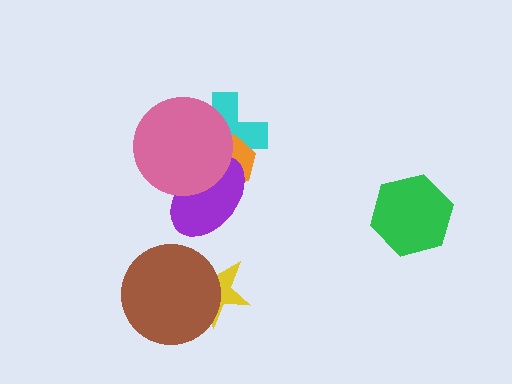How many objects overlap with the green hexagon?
0 objects overlap with the green hexagon.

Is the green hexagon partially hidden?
No, no other shape covers it.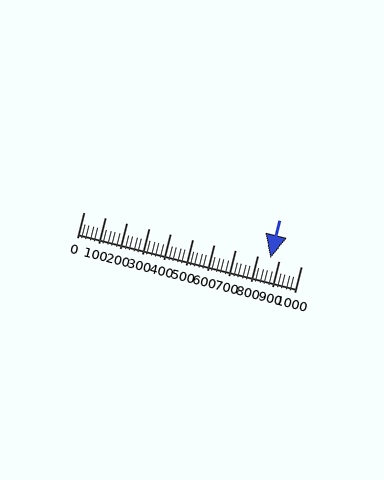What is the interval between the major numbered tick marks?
The major tick marks are spaced 100 units apart.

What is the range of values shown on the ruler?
The ruler shows values from 0 to 1000.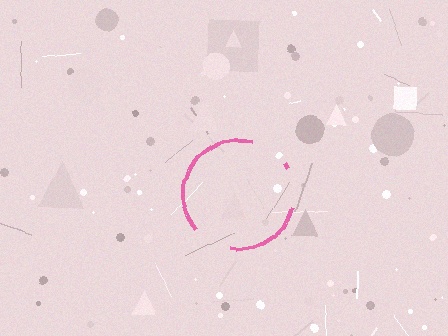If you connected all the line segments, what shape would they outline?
They would outline a circle.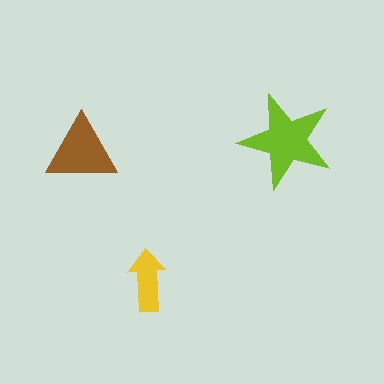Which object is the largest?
The lime star.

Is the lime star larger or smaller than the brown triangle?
Larger.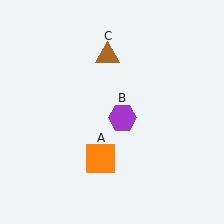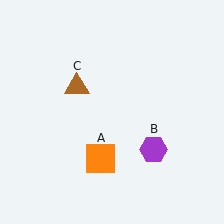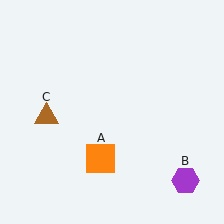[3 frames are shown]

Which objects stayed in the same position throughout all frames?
Orange square (object A) remained stationary.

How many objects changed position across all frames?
2 objects changed position: purple hexagon (object B), brown triangle (object C).